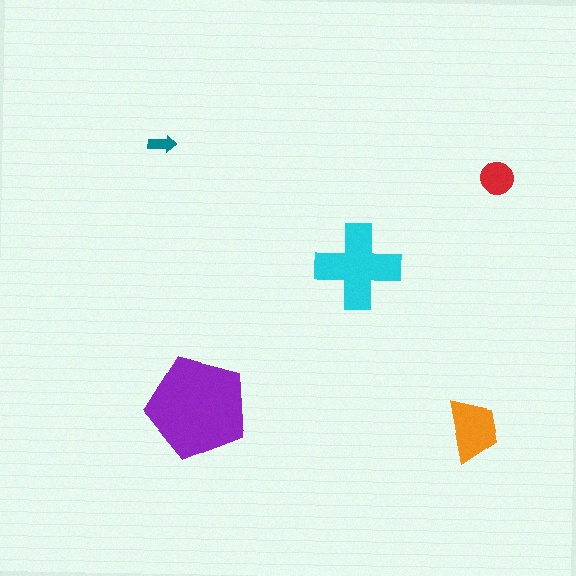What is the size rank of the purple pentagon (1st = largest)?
1st.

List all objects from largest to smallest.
The purple pentagon, the cyan cross, the orange trapezoid, the red circle, the teal arrow.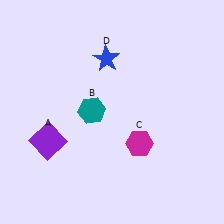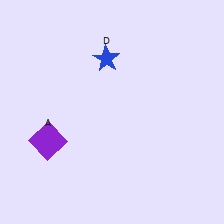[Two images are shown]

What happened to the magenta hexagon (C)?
The magenta hexagon (C) was removed in Image 2. It was in the bottom-right area of Image 1.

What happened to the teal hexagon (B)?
The teal hexagon (B) was removed in Image 2. It was in the top-left area of Image 1.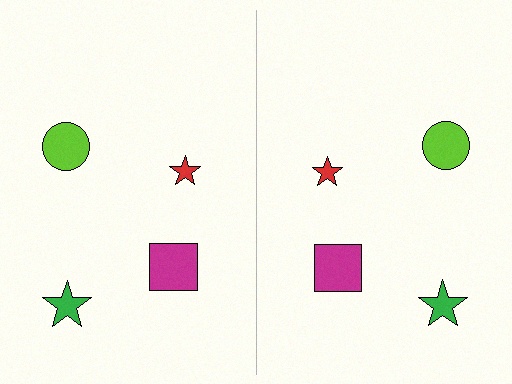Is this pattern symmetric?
Yes, this pattern has bilateral (reflection) symmetry.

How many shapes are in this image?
There are 8 shapes in this image.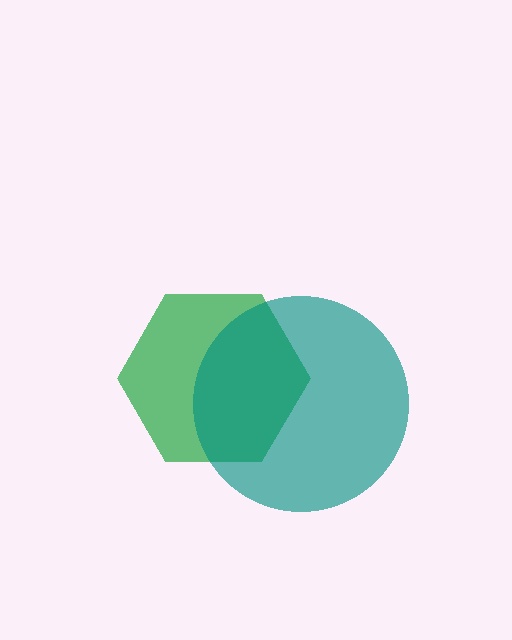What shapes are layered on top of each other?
The layered shapes are: a green hexagon, a teal circle.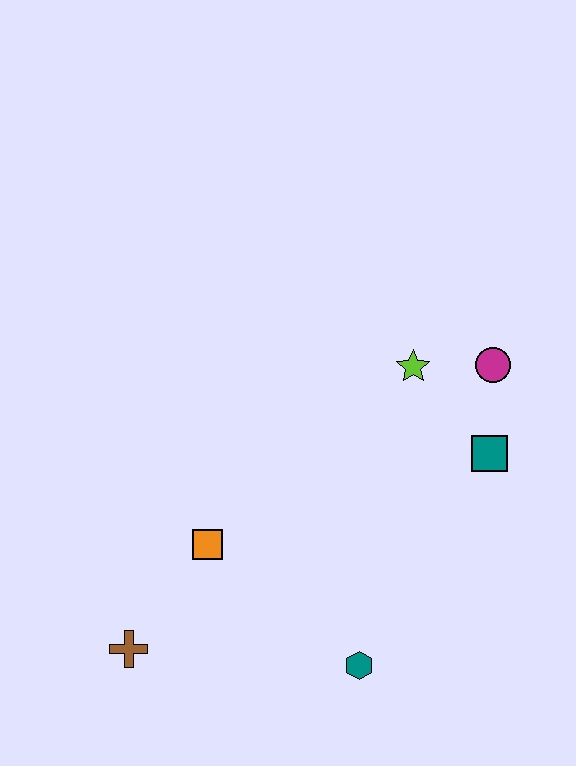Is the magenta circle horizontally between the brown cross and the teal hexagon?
No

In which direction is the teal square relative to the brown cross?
The teal square is to the right of the brown cross.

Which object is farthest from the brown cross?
The magenta circle is farthest from the brown cross.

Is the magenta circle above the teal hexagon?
Yes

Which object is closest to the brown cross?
The orange square is closest to the brown cross.